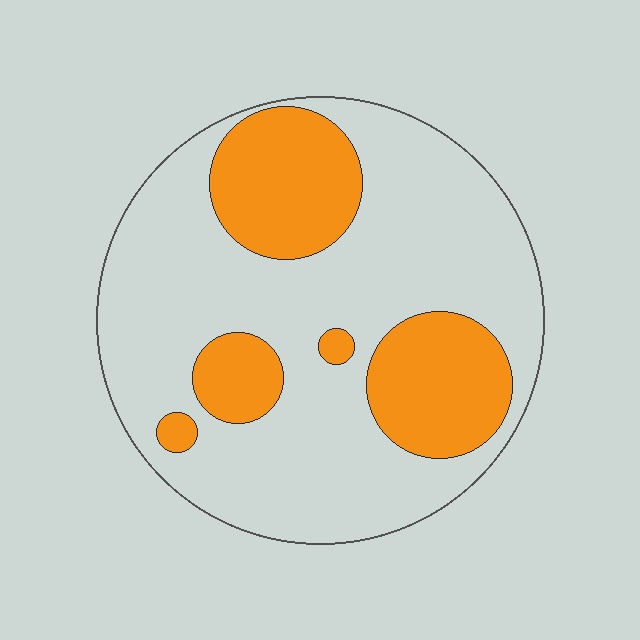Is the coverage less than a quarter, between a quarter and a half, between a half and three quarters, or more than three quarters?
Between a quarter and a half.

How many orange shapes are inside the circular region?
5.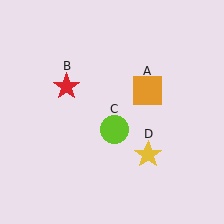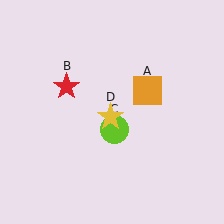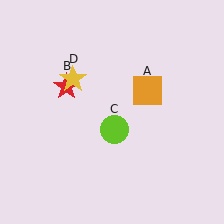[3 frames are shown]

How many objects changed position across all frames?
1 object changed position: yellow star (object D).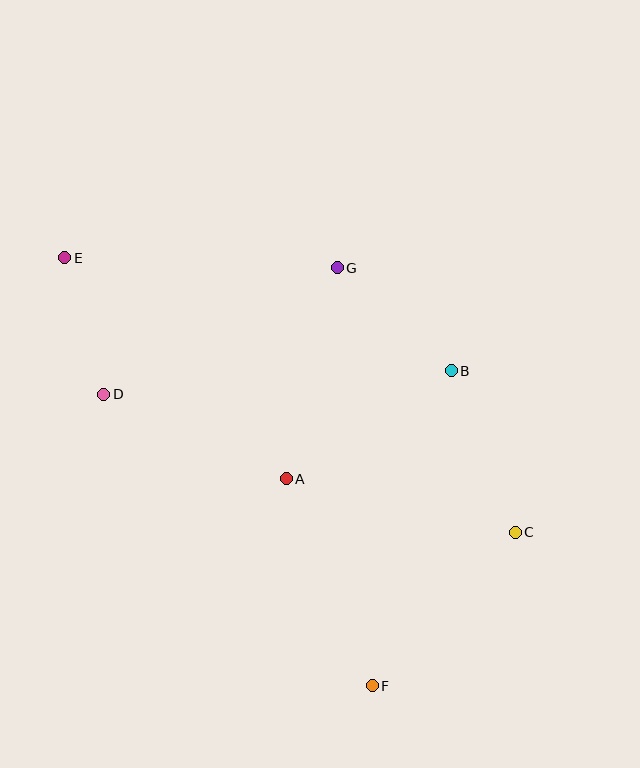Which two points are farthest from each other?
Points C and E are farthest from each other.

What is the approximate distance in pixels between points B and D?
The distance between B and D is approximately 348 pixels.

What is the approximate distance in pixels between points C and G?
The distance between C and G is approximately 319 pixels.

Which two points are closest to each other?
Points D and E are closest to each other.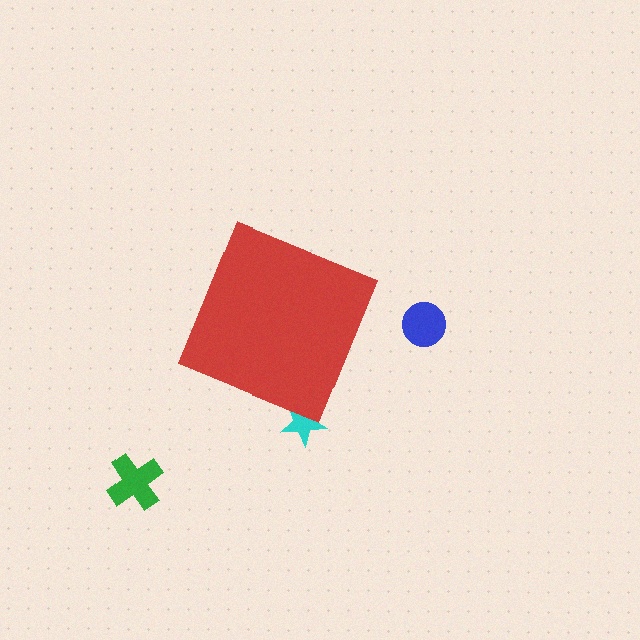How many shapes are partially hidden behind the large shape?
1 shape is partially hidden.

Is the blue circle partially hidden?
No, the blue circle is fully visible.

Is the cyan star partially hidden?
Yes, the cyan star is partially hidden behind the red diamond.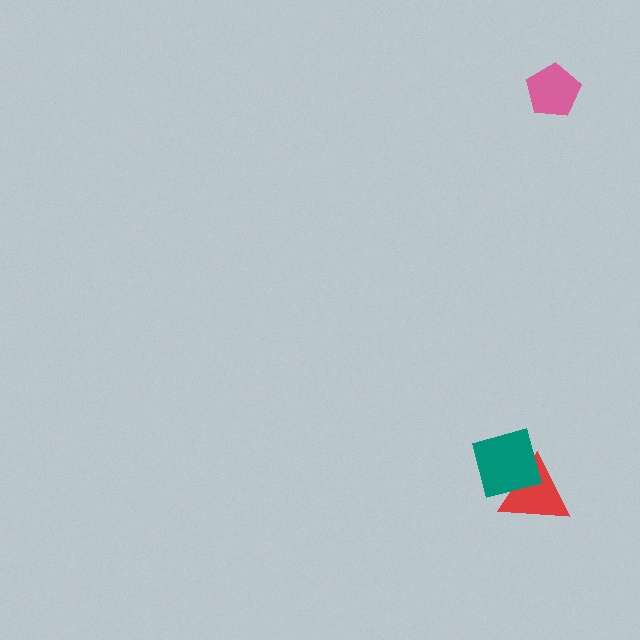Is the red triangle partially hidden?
Yes, it is partially covered by another shape.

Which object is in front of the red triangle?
The teal diamond is in front of the red triangle.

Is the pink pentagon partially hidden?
No, no other shape covers it.